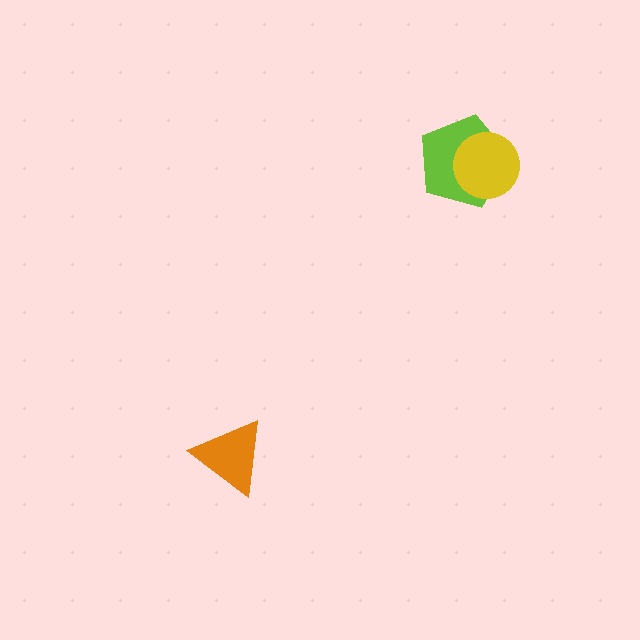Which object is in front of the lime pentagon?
The yellow circle is in front of the lime pentagon.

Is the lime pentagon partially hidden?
Yes, it is partially covered by another shape.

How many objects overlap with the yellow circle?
1 object overlaps with the yellow circle.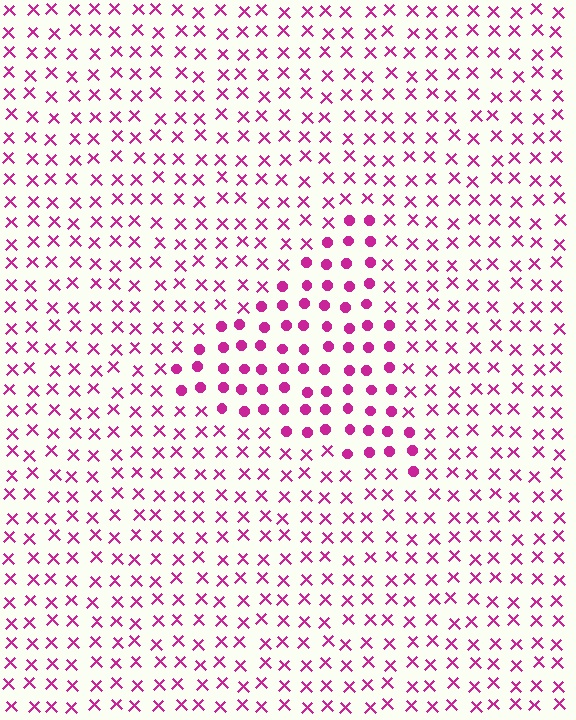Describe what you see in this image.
The image is filled with small magenta elements arranged in a uniform grid. A triangle-shaped region contains circles, while the surrounding area contains X marks. The boundary is defined purely by the change in element shape.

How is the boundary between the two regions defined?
The boundary is defined by a change in element shape: circles inside vs. X marks outside. All elements share the same color and spacing.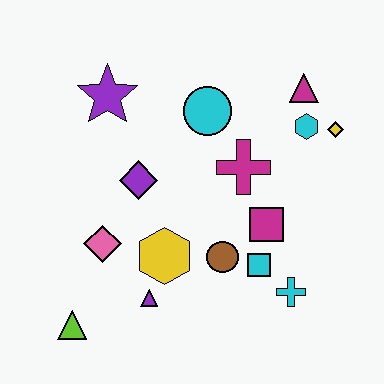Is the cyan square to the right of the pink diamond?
Yes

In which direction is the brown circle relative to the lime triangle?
The brown circle is to the right of the lime triangle.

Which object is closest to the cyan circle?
The magenta cross is closest to the cyan circle.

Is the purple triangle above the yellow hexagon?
No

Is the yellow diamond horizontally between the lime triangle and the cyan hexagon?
No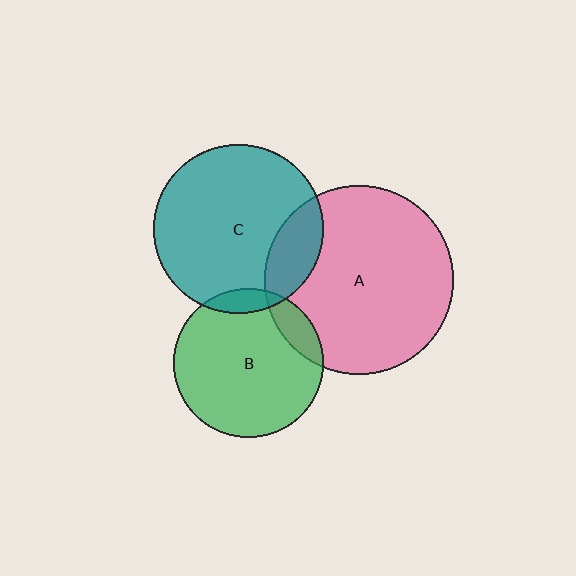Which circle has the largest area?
Circle A (pink).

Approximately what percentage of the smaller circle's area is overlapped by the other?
Approximately 20%.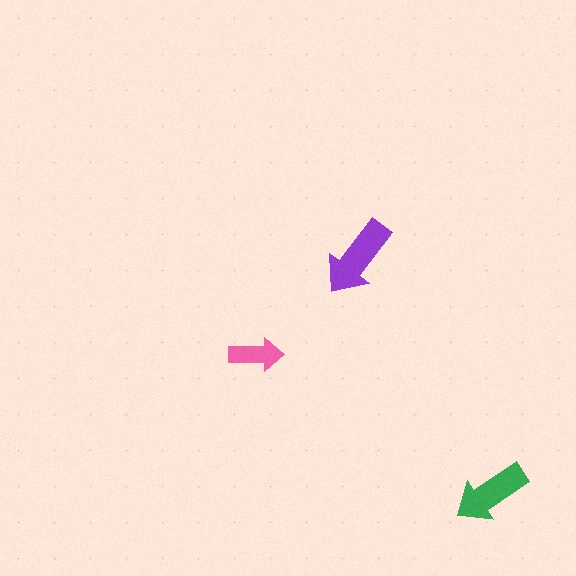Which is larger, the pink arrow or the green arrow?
The green one.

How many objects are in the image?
There are 3 objects in the image.